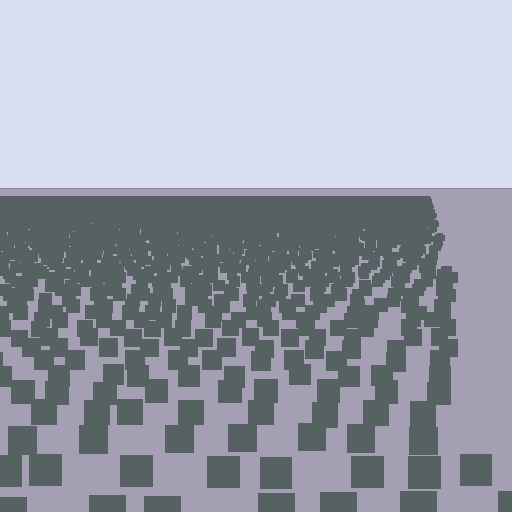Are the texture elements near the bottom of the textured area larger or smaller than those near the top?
Larger. Near the bottom, elements are closer to the viewer and appear at a bigger on-screen size.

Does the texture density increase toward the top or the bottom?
Density increases toward the top.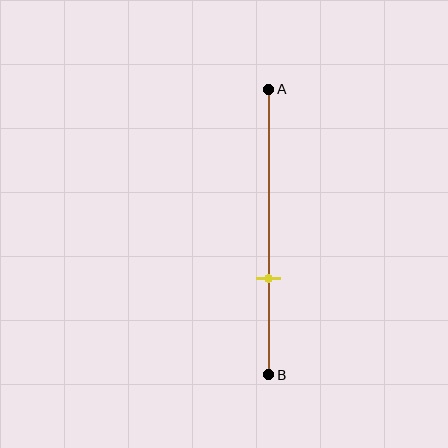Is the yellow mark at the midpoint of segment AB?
No, the mark is at about 65% from A, not at the 50% midpoint.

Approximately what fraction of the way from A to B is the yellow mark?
The yellow mark is approximately 65% of the way from A to B.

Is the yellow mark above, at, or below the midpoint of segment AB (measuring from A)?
The yellow mark is below the midpoint of segment AB.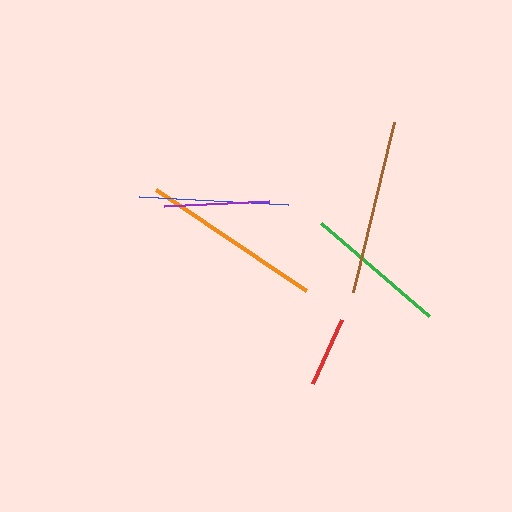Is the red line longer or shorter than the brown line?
The brown line is longer than the red line.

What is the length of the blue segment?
The blue segment is approximately 150 pixels long.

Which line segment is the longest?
The orange line is the longest at approximately 180 pixels.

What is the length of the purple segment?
The purple segment is approximately 105 pixels long.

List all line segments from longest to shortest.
From longest to shortest: orange, brown, blue, green, purple, red.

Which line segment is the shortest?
The red line is the shortest at approximately 70 pixels.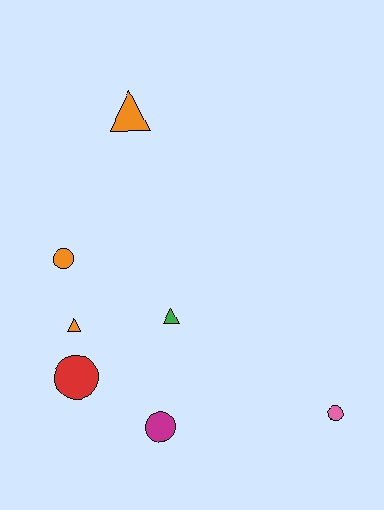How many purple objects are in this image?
There are no purple objects.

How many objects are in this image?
There are 7 objects.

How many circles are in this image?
There are 4 circles.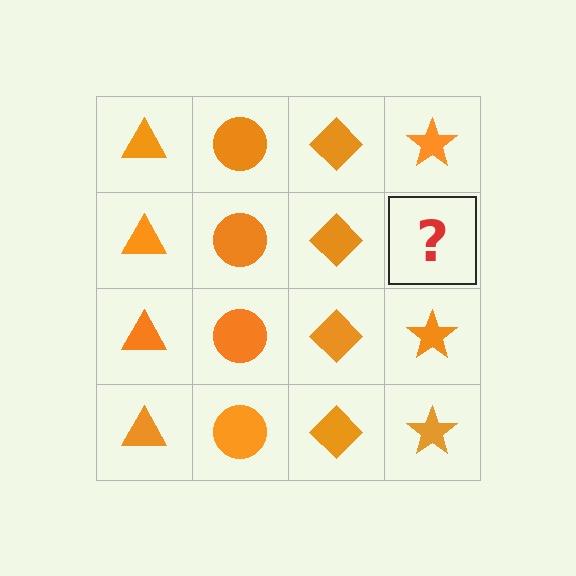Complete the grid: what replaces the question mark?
The question mark should be replaced with an orange star.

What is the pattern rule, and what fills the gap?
The rule is that each column has a consistent shape. The gap should be filled with an orange star.